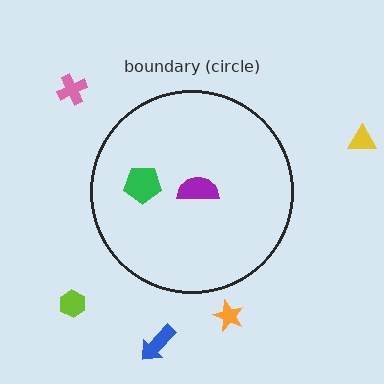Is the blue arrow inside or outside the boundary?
Outside.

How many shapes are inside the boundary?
2 inside, 5 outside.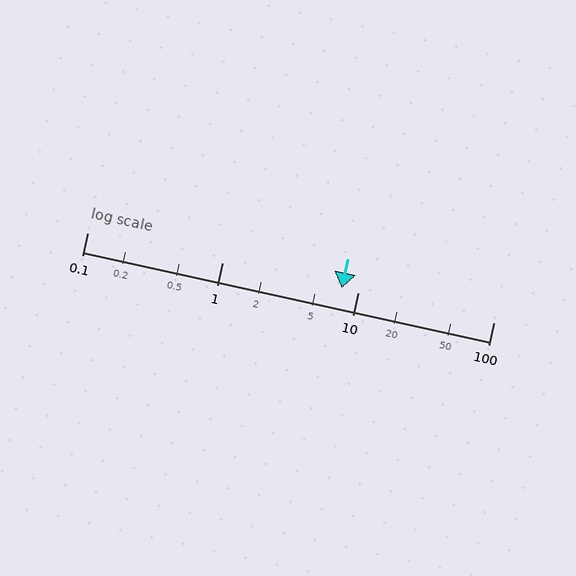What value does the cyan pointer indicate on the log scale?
The pointer indicates approximately 7.5.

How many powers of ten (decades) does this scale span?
The scale spans 3 decades, from 0.1 to 100.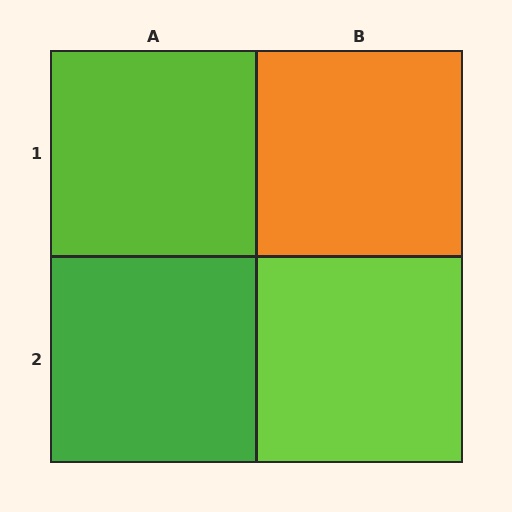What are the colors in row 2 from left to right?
Green, lime.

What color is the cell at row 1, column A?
Lime.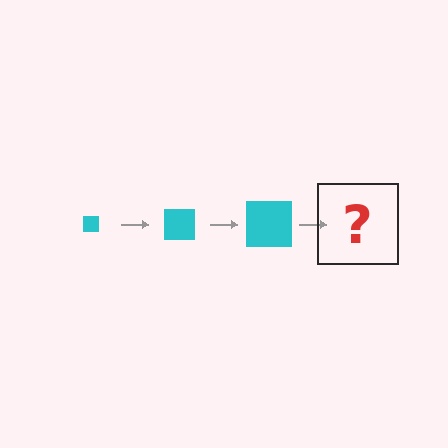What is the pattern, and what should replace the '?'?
The pattern is that the square gets progressively larger each step. The '?' should be a cyan square, larger than the previous one.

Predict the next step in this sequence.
The next step is a cyan square, larger than the previous one.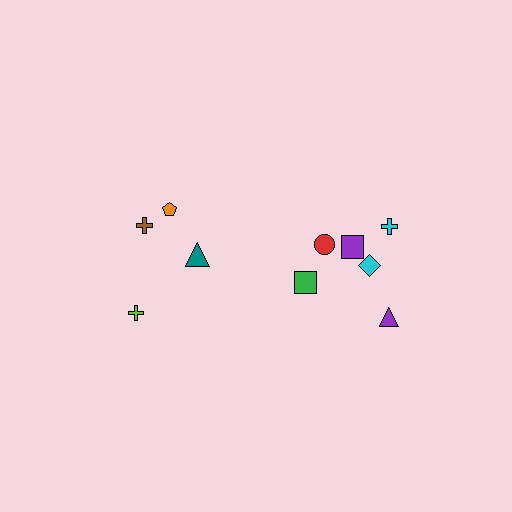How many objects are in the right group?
There are 6 objects.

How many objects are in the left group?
There are 4 objects.